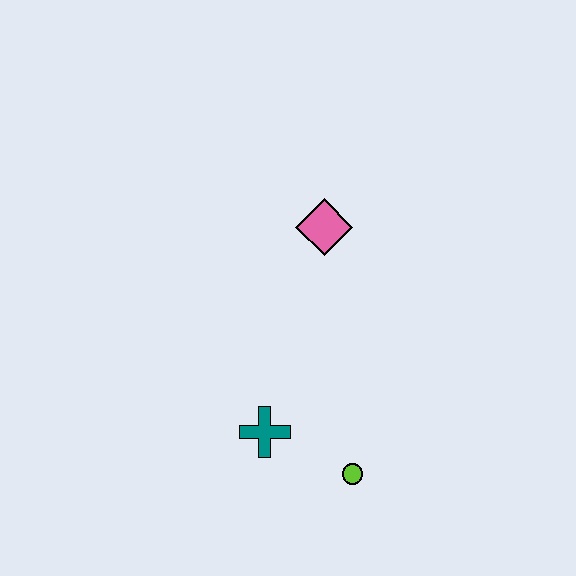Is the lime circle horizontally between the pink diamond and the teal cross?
No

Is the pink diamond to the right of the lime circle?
No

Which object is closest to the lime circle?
The teal cross is closest to the lime circle.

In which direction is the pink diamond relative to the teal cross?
The pink diamond is above the teal cross.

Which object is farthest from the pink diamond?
The lime circle is farthest from the pink diamond.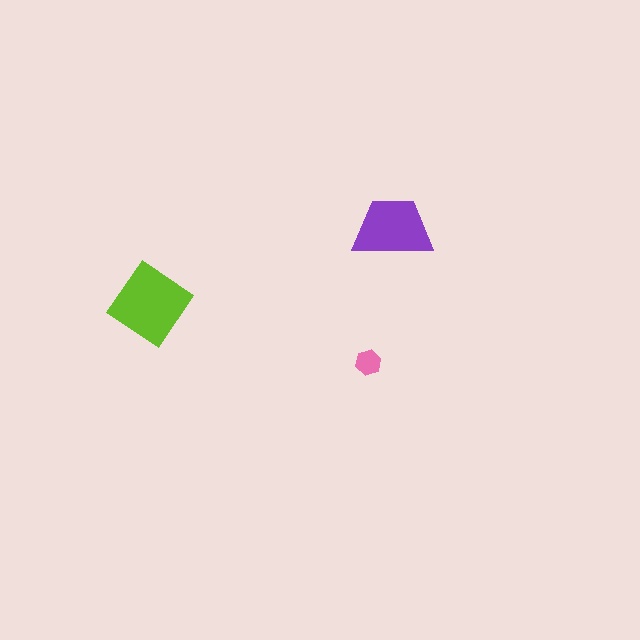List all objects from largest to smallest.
The lime diamond, the purple trapezoid, the pink hexagon.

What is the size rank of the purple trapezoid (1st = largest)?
2nd.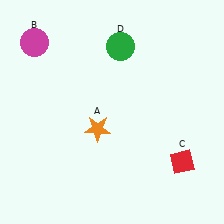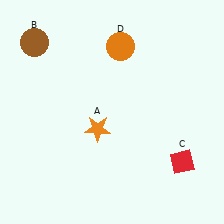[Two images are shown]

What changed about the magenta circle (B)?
In Image 1, B is magenta. In Image 2, it changed to brown.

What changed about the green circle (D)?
In Image 1, D is green. In Image 2, it changed to orange.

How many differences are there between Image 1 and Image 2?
There are 2 differences between the two images.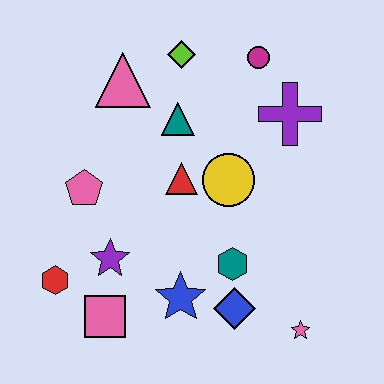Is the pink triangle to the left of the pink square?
No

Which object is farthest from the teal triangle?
The pink star is farthest from the teal triangle.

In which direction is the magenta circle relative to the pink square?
The magenta circle is above the pink square.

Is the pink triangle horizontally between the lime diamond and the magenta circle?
No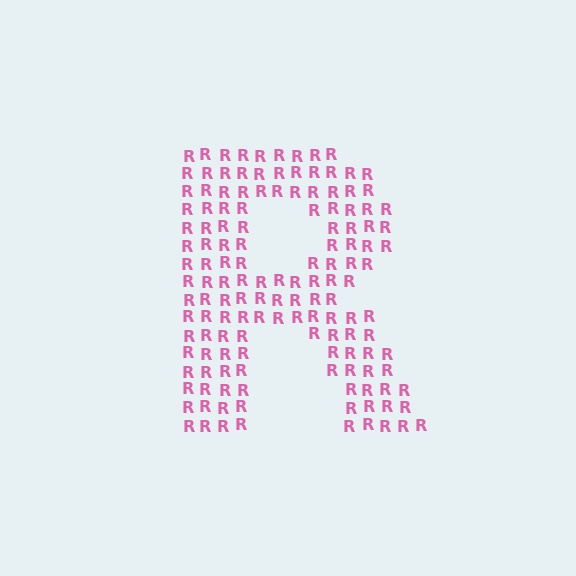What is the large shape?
The large shape is the letter R.